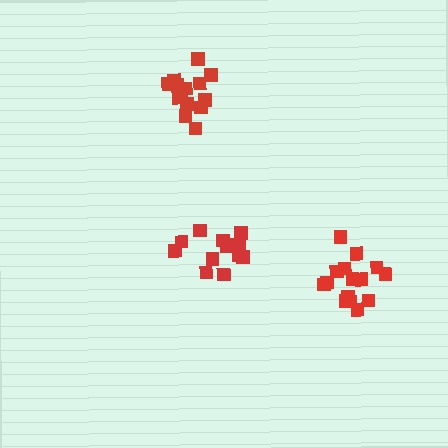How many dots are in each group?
Group 1: 15 dots, Group 2: 14 dots, Group 3: 14 dots (43 total).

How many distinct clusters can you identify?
There are 3 distinct clusters.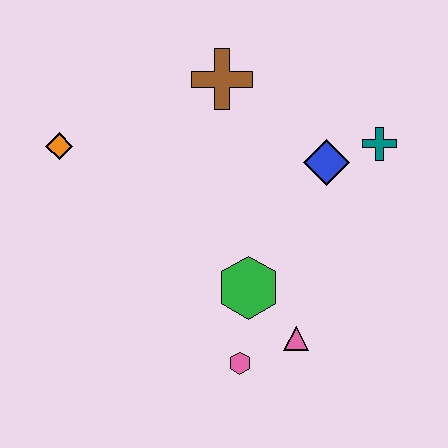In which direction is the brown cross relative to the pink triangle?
The brown cross is above the pink triangle.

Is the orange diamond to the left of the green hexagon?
Yes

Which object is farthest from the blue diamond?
The orange diamond is farthest from the blue diamond.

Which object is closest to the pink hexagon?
The pink triangle is closest to the pink hexagon.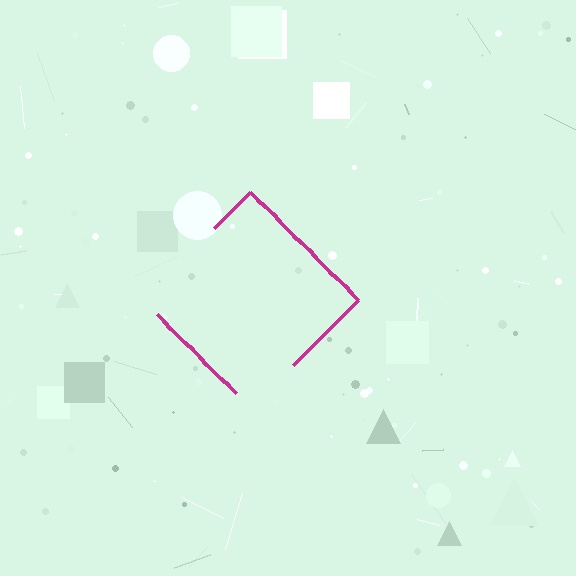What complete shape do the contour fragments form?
The contour fragments form a diamond.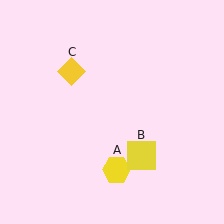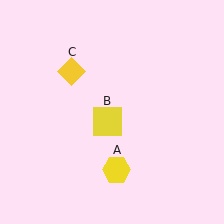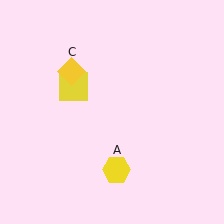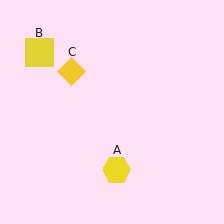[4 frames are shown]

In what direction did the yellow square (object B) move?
The yellow square (object B) moved up and to the left.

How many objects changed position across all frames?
1 object changed position: yellow square (object B).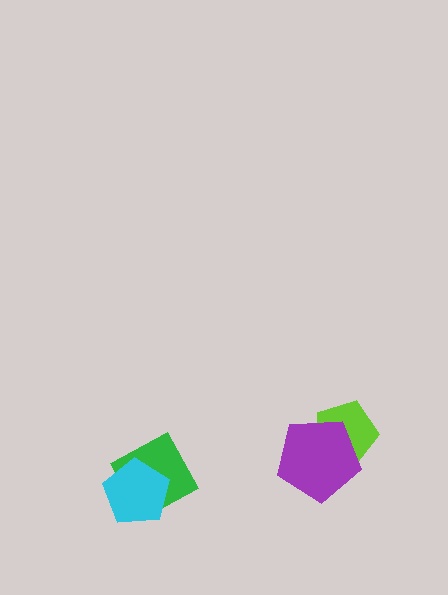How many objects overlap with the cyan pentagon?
1 object overlaps with the cyan pentagon.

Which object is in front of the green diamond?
The cyan pentagon is in front of the green diamond.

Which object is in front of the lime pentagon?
The purple pentagon is in front of the lime pentagon.